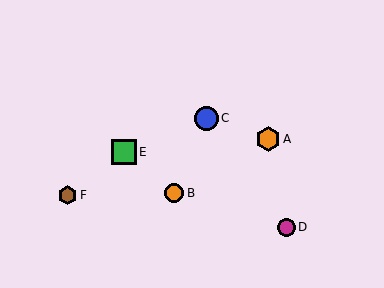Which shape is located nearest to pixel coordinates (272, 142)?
The orange hexagon (labeled A) at (268, 139) is nearest to that location.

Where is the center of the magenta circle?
The center of the magenta circle is at (286, 227).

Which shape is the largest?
The green square (labeled E) is the largest.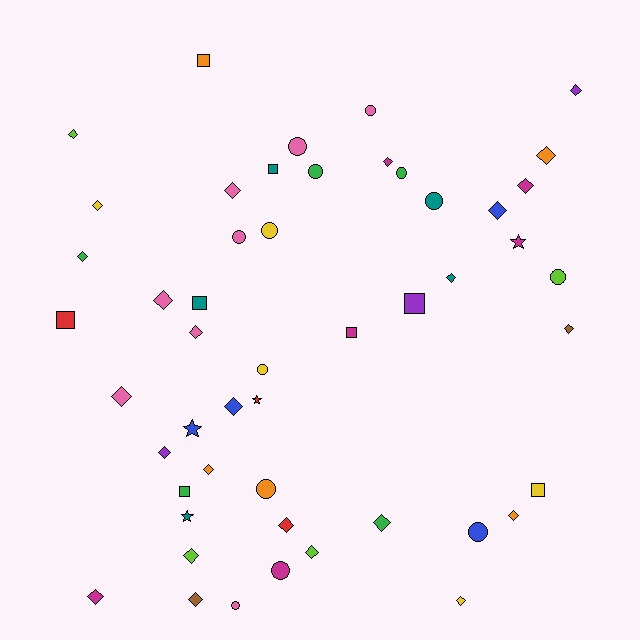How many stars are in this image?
There are 4 stars.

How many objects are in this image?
There are 50 objects.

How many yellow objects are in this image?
There are 5 yellow objects.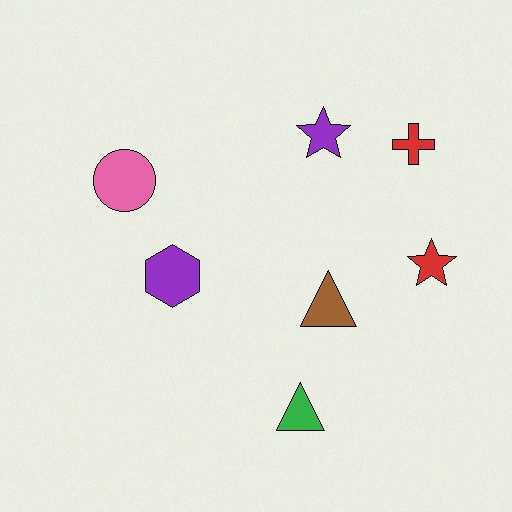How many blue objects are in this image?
There are no blue objects.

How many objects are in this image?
There are 7 objects.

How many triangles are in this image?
There are 2 triangles.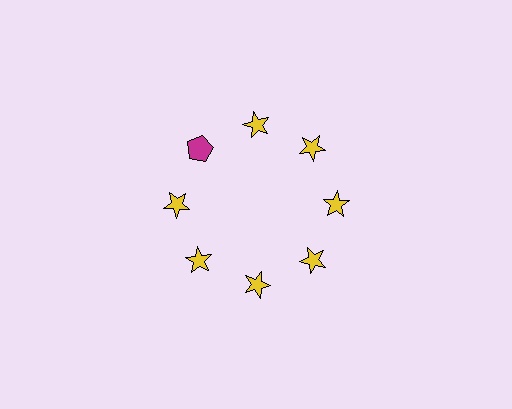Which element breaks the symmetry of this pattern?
The magenta pentagon at roughly the 10 o'clock position breaks the symmetry. All other shapes are yellow stars.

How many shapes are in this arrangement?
There are 8 shapes arranged in a ring pattern.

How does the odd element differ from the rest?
It differs in both color (magenta instead of yellow) and shape (pentagon instead of star).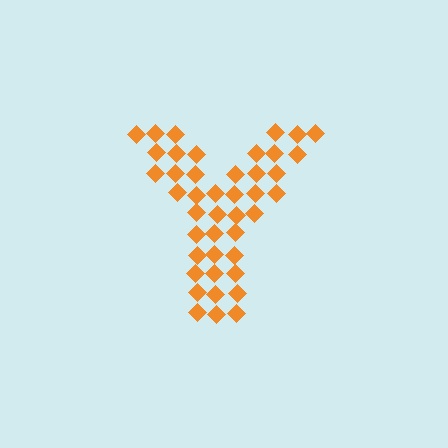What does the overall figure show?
The overall figure shows the letter Y.